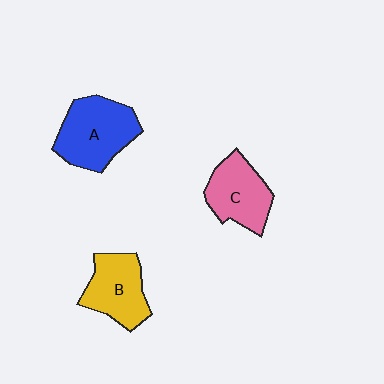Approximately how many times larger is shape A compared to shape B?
Approximately 1.2 times.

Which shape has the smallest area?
Shape C (pink).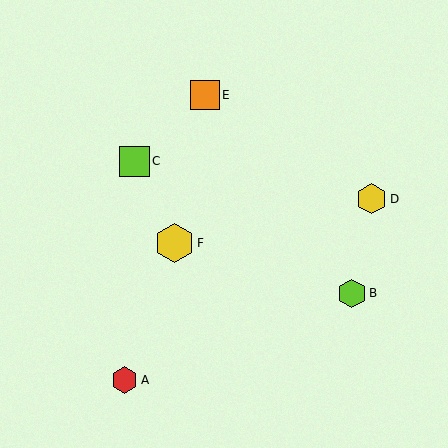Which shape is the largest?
The yellow hexagon (labeled F) is the largest.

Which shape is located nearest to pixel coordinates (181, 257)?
The yellow hexagon (labeled F) at (175, 243) is nearest to that location.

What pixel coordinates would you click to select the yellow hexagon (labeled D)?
Click at (372, 199) to select the yellow hexagon D.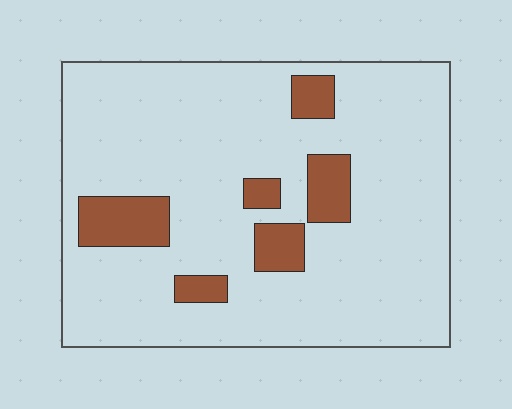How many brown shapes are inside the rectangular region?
6.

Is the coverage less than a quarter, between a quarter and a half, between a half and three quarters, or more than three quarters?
Less than a quarter.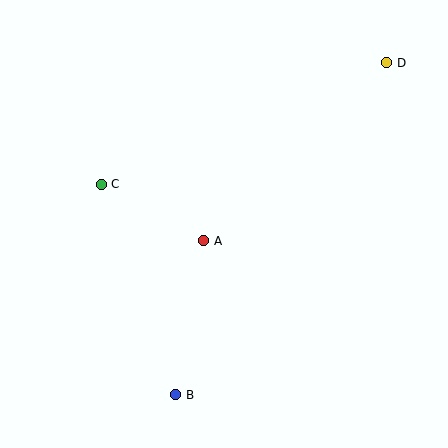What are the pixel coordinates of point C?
Point C is at (101, 184).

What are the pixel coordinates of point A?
Point A is at (204, 241).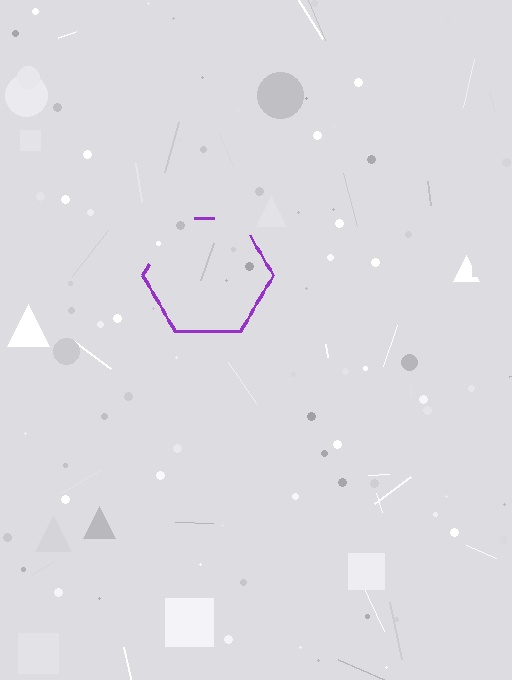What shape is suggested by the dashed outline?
The dashed outline suggests a hexagon.